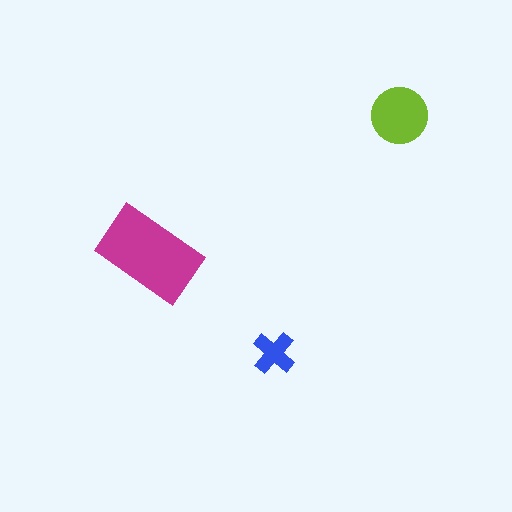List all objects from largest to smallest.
The magenta rectangle, the lime circle, the blue cross.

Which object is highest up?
The lime circle is topmost.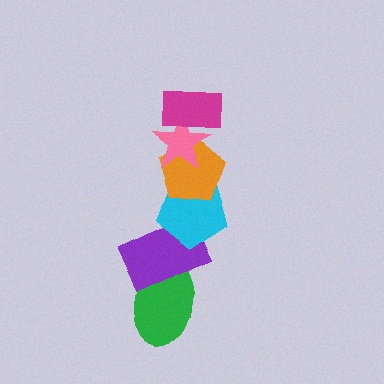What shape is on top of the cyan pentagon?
The orange pentagon is on top of the cyan pentagon.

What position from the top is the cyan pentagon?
The cyan pentagon is 4th from the top.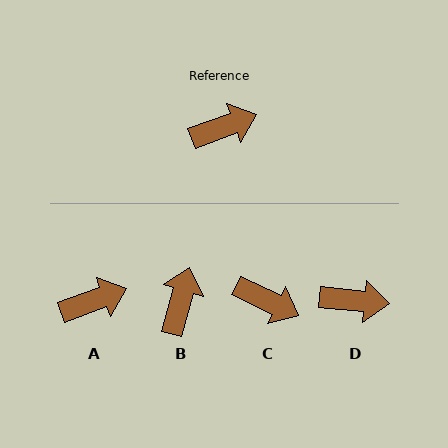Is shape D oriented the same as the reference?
No, it is off by about 26 degrees.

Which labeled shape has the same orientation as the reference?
A.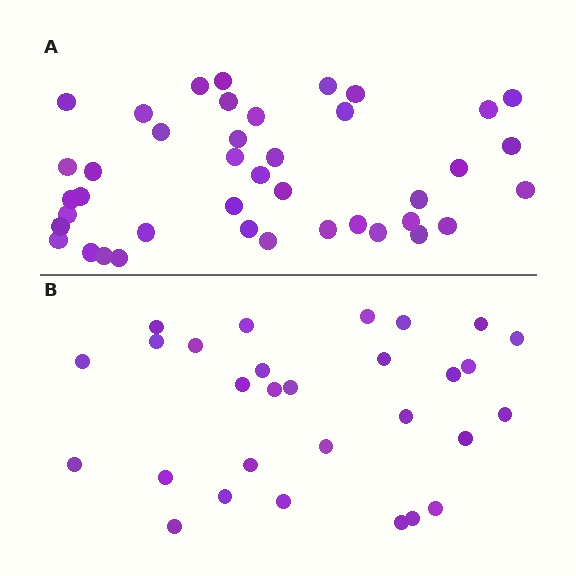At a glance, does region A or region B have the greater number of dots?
Region A (the top region) has more dots.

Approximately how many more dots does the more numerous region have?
Region A has roughly 12 or so more dots than region B.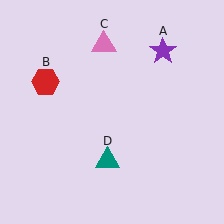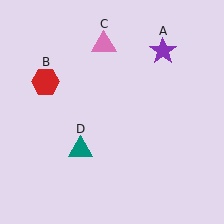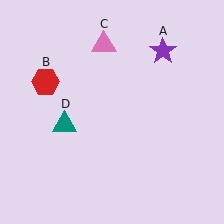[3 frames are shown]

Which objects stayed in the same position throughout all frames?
Purple star (object A) and red hexagon (object B) and pink triangle (object C) remained stationary.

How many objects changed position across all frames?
1 object changed position: teal triangle (object D).